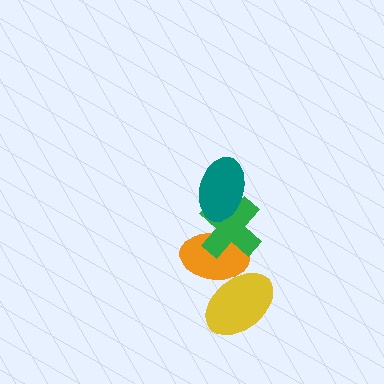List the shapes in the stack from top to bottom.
From top to bottom: the teal ellipse, the green cross, the orange ellipse, the yellow ellipse.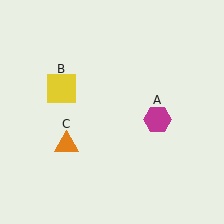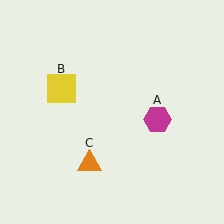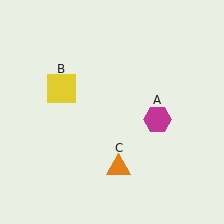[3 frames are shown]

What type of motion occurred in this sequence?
The orange triangle (object C) rotated counterclockwise around the center of the scene.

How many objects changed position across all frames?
1 object changed position: orange triangle (object C).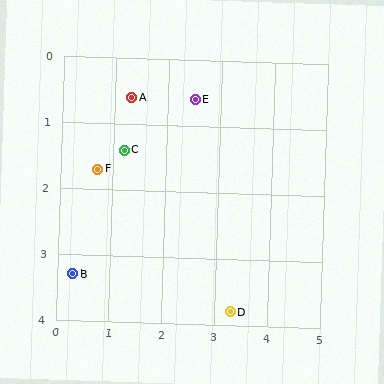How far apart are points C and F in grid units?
Points C and F are about 0.6 grid units apart.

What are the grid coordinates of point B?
Point B is at approximately (0.3, 3.3).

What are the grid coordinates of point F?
Point F is at approximately (0.7, 1.7).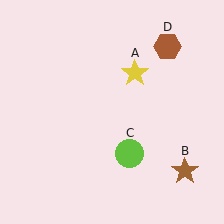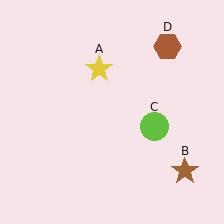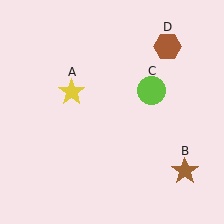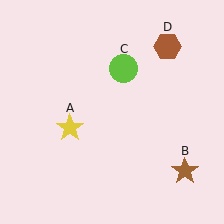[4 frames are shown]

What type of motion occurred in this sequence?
The yellow star (object A), lime circle (object C) rotated counterclockwise around the center of the scene.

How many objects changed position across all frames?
2 objects changed position: yellow star (object A), lime circle (object C).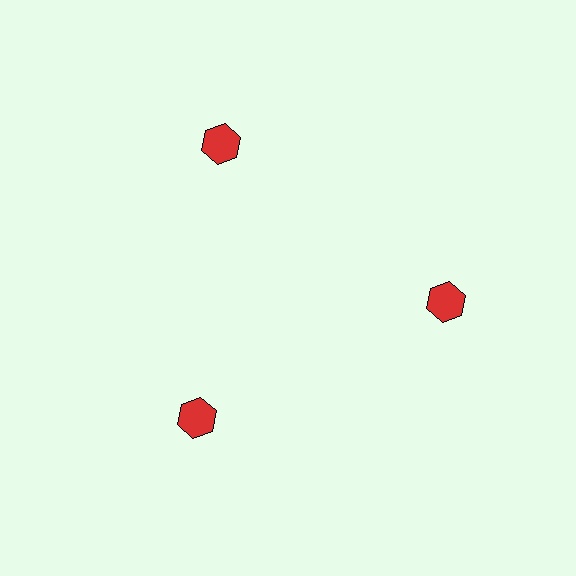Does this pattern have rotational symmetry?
Yes, this pattern has 3-fold rotational symmetry. It looks the same after rotating 120 degrees around the center.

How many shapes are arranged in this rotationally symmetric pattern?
There are 3 shapes, arranged in 3 groups of 1.